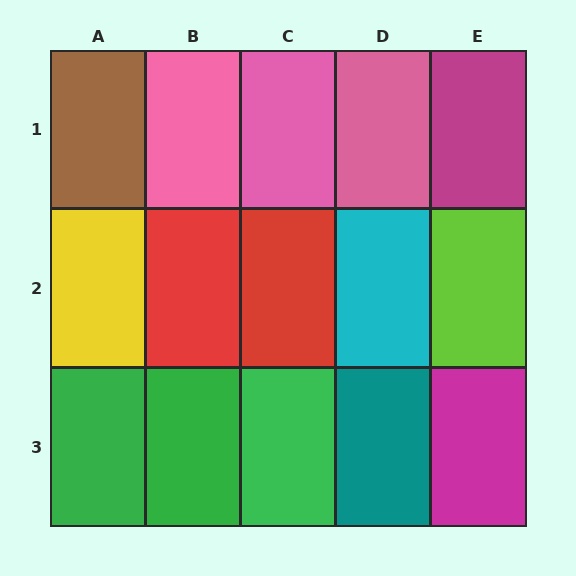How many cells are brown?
1 cell is brown.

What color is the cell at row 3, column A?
Green.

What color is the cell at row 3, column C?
Green.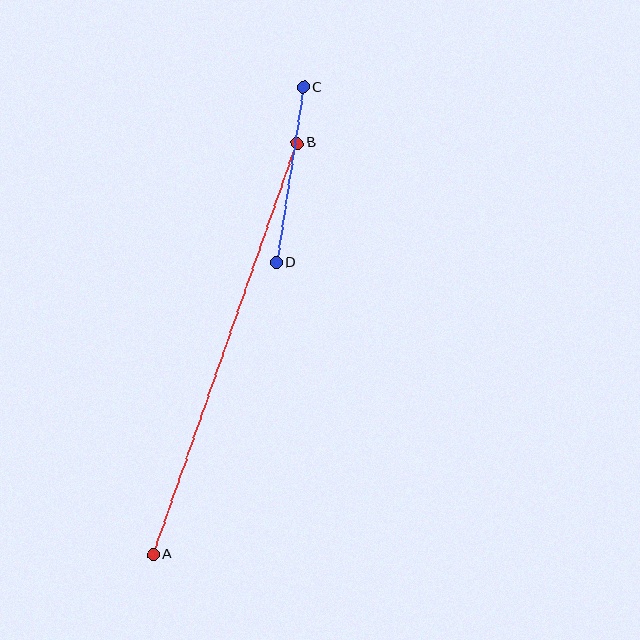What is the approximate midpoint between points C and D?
The midpoint is at approximately (290, 175) pixels.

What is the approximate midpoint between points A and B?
The midpoint is at approximately (225, 349) pixels.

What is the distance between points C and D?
The distance is approximately 177 pixels.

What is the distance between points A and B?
The distance is approximately 436 pixels.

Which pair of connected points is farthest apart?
Points A and B are farthest apart.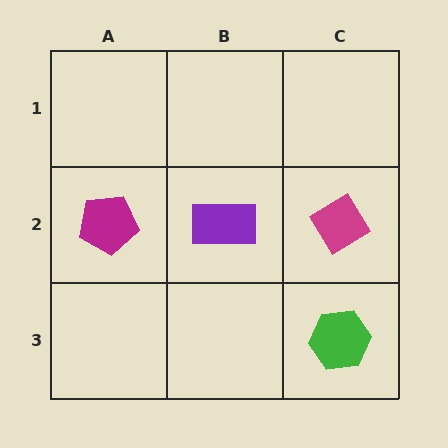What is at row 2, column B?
A purple rectangle.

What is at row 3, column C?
A green hexagon.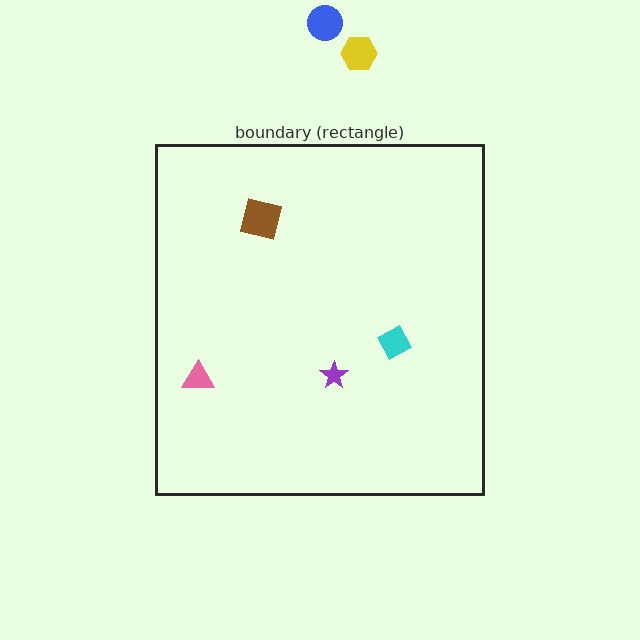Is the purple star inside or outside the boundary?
Inside.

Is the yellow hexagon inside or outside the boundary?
Outside.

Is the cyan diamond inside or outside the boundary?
Inside.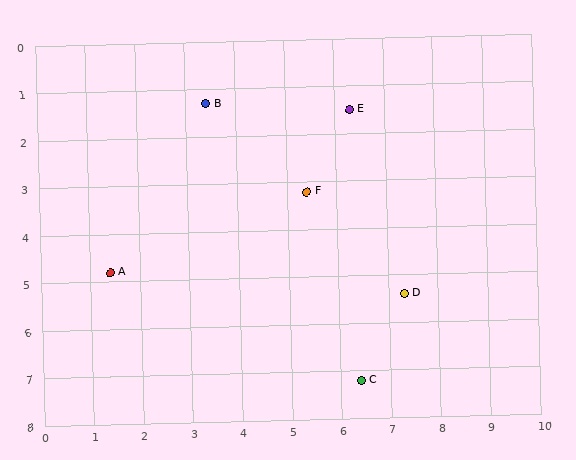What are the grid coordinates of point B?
Point B is at approximately (3.4, 1.3).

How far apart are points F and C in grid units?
Points F and C are about 4.1 grid units apart.